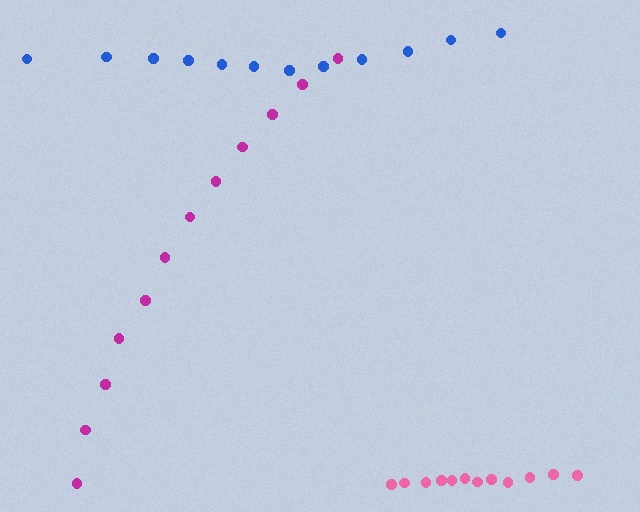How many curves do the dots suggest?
There are 3 distinct paths.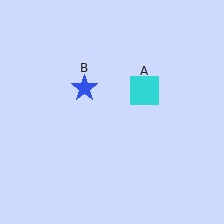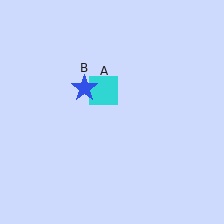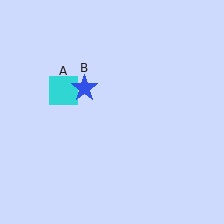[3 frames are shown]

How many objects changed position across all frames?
1 object changed position: cyan square (object A).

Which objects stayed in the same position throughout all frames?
Blue star (object B) remained stationary.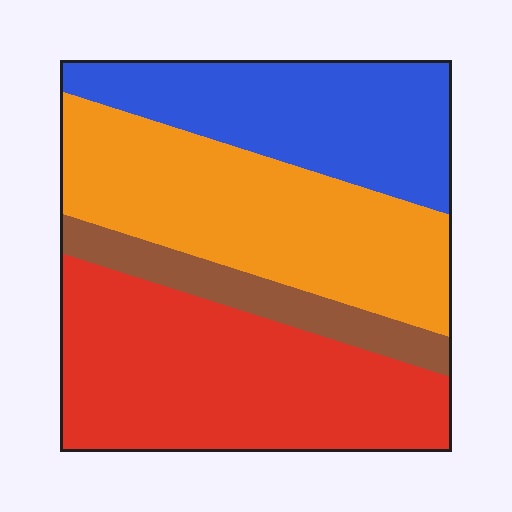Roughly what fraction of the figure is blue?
Blue takes up about one quarter (1/4) of the figure.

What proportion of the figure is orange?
Orange covers about 30% of the figure.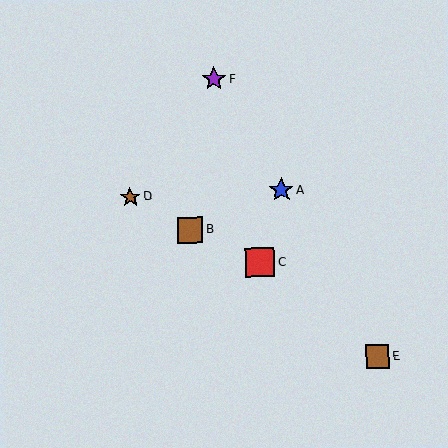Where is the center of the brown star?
The center of the brown star is at (130, 197).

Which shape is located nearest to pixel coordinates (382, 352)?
The brown square (labeled E) at (377, 357) is nearest to that location.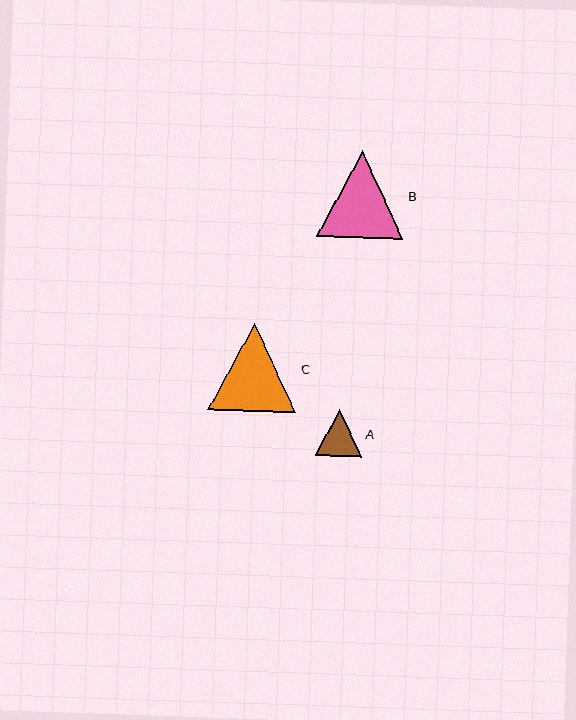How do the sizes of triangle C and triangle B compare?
Triangle C and triangle B are approximately the same size.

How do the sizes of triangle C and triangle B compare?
Triangle C and triangle B are approximately the same size.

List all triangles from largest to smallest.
From largest to smallest: C, B, A.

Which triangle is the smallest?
Triangle A is the smallest with a size of approximately 46 pixels.